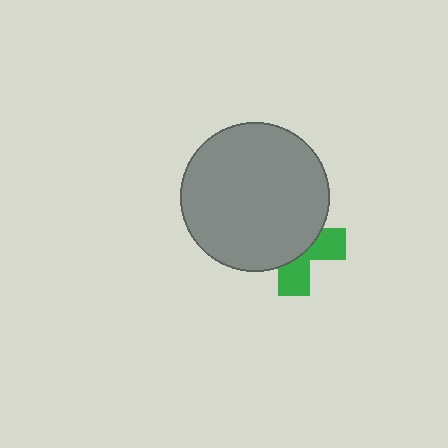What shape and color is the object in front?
The object in front is a gray circle.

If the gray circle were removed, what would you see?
You would see the complete green cross.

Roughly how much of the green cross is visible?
A small part of it is visible (roughly 38%).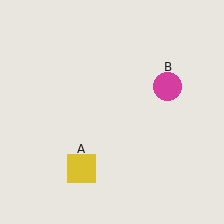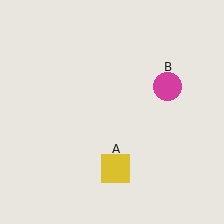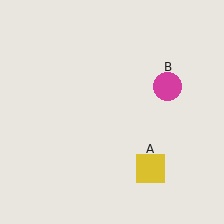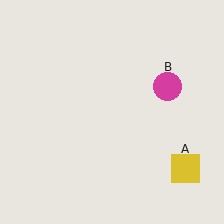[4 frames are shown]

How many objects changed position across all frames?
1 object changed position: yellow square (object A).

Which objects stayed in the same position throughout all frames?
Magenta circle (object B) remained stationary.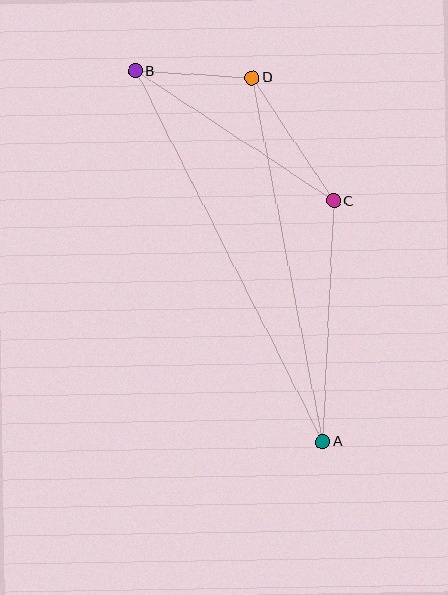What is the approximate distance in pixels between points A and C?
The distance between A and C is approximately 241 pixels.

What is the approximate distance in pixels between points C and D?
The distance between C and D is approximately 148 pixels.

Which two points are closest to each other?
Points B and D are closest to each other.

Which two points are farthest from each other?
Points A and B are farthest from each other.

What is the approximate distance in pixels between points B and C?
The distance between B and C is approximately 237 pixels.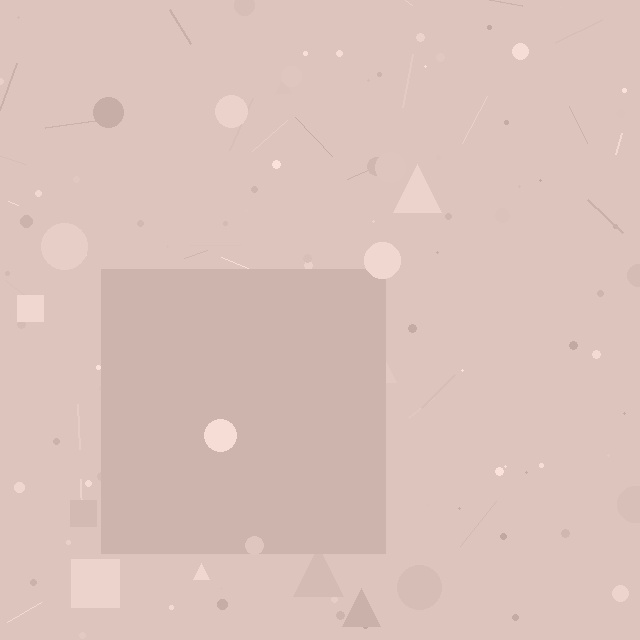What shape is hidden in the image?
A square is hidden in the image.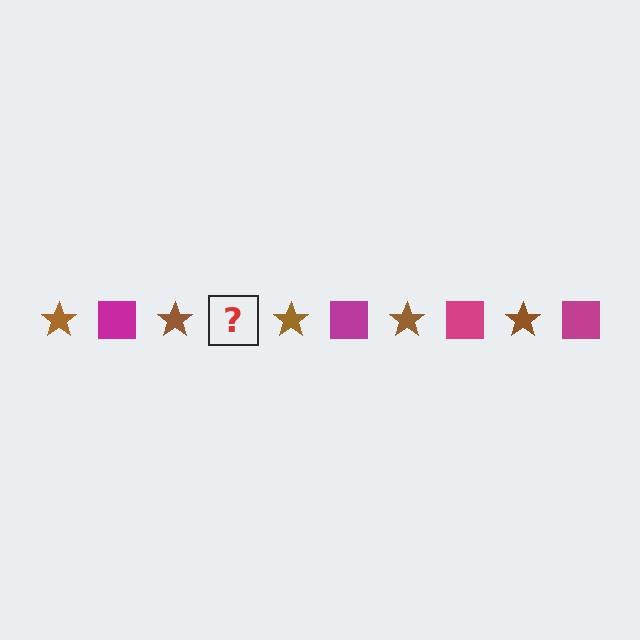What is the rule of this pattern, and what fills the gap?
The rule is that the pattern alternates between brown star and magenta square. The gap should be filled with a magenta square.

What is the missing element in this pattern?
The missing element is a magenta square.